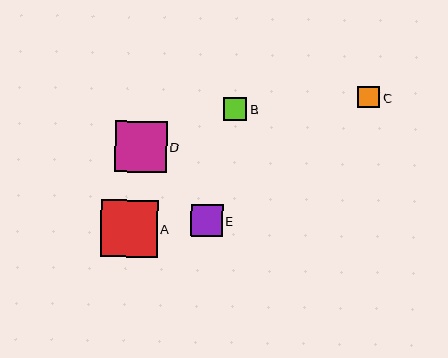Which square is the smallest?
Square C is the smallest with a size of approximately 22 pixels.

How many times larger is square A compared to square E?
Square A is approximately 1.8 times the size of square E.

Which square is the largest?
Square A is the largest with a size of approximately 57 pixels.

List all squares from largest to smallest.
From largest to smallest: A, D, E, B, C.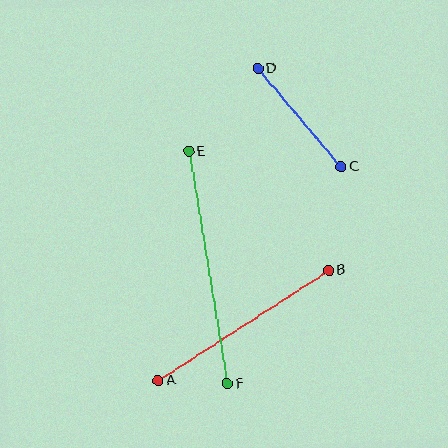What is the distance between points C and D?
The distance is approximately 129 pixels.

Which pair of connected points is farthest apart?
Points E and F are farthest apart.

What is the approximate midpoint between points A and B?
The midpoint is at approximately (243, 325) pixels.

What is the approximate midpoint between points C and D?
The midpoint is at approximately (299, 117) pixels.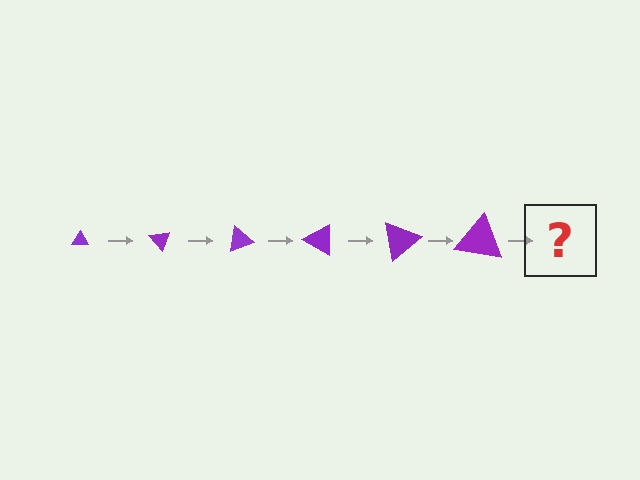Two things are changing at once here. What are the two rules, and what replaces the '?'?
The two rules are that the triangle grows larger each step and it rotates 50 degrees each step. The '?' should be a triangle, larger than the previous one and rotated 300 degrees from the start.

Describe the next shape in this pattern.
It should be a triangle, larger than the previous one and rotated 300 degrees from the start.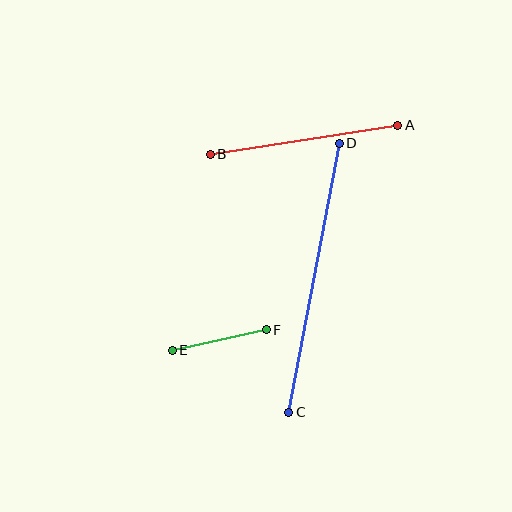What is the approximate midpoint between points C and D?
The midpoint is at approximately (314, 278) pixels.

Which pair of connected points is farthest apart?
Points C and D are farthest apart.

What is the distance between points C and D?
The distance is approximately 274 pixels.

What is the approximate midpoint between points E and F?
The midpoint is at approximately (219, 340) pixels.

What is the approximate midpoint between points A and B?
The midpoint is at approximately (304, 140) pixels.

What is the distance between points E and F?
The distance is approximately 96 pixels.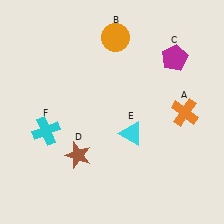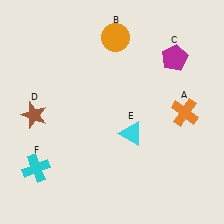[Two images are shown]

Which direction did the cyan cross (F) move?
The cyan cross (F) moved down.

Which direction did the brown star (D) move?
The brown star (D) moved left.